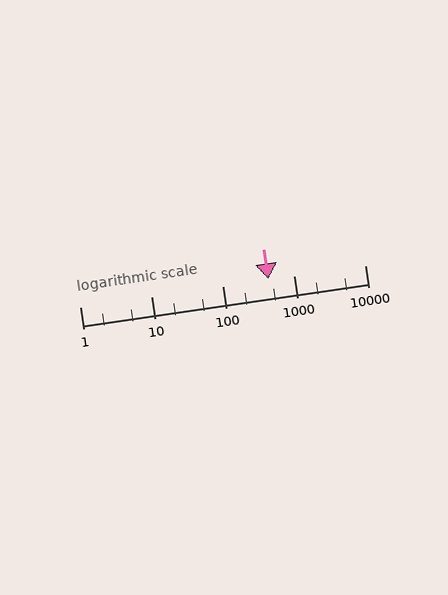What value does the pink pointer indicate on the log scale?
The pointer indicates approximately 440.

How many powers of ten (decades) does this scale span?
The scale spans 4 decades, from 1 to 10000.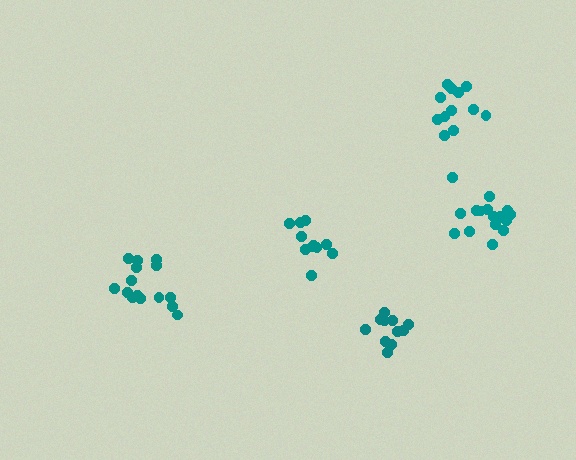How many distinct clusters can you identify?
There are 5 distinct clusters.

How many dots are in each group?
Group 1: 11 dots, Group 2: 15 dots, Group 3: 11 dots, Group 4: 17 dots, Group 5: 12 dots (66 total).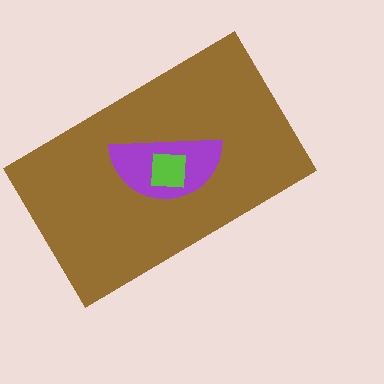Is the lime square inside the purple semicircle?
Yes.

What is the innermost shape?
The lime square.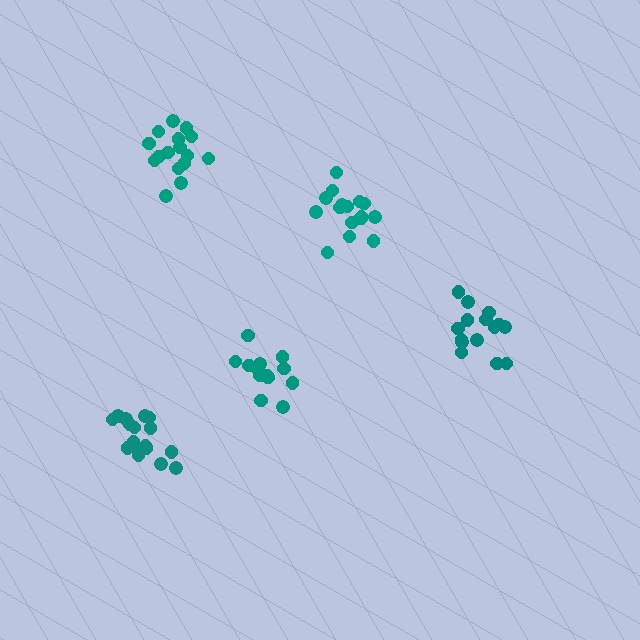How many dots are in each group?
Group 1: 15 dots, Group 2: 19 dots, Group 3: 17 dots, Group 4: 16 dots, Group 5: 13 dots (80 total).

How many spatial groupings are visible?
There are 5 spatial groupings.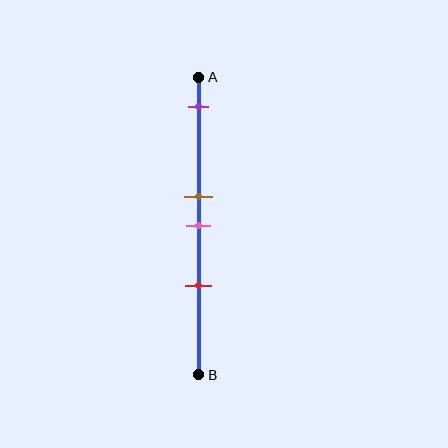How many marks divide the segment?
There are 4 marks dividing the segment.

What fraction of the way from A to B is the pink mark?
The pink mark is approximately 50% (0.5) of the way from A to B.